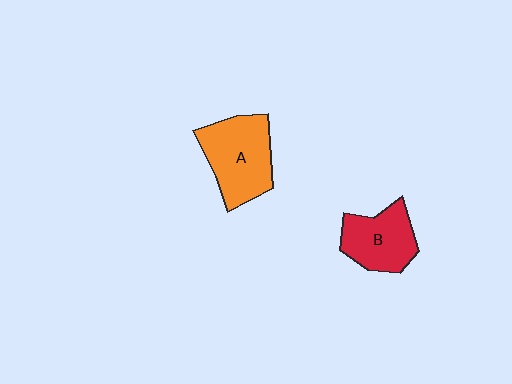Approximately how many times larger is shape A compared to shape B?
Approximately 1.3 times.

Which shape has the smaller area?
Shape B (red).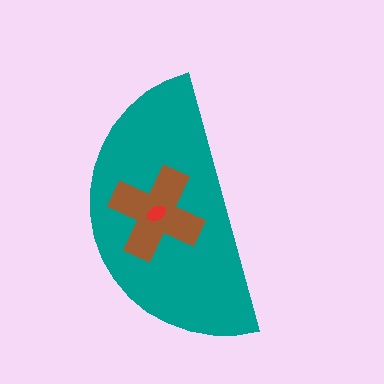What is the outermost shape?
The teal semicircle.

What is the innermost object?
The red ellipse.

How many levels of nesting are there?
3.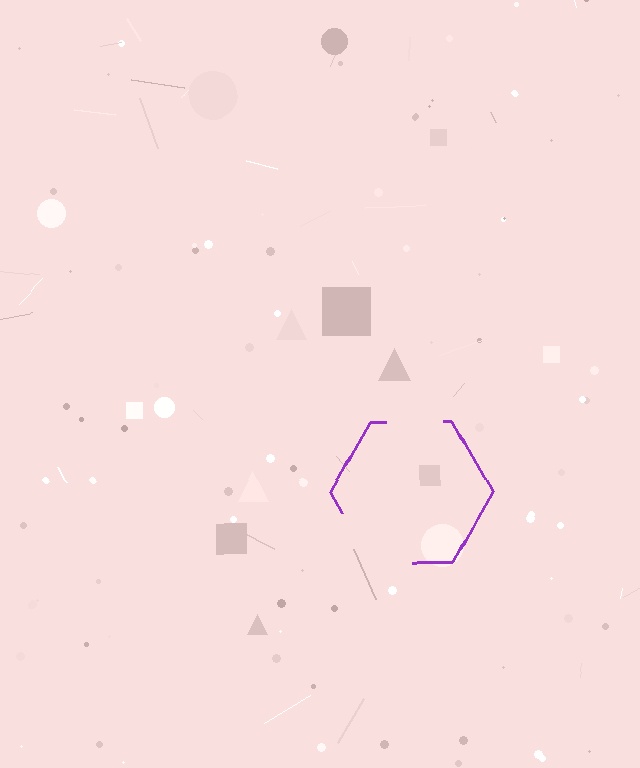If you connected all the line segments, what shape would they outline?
They would outline a hexagon.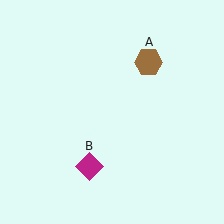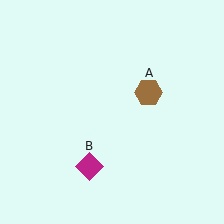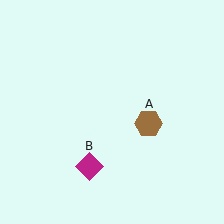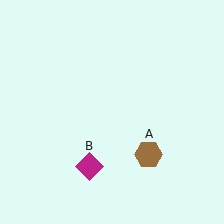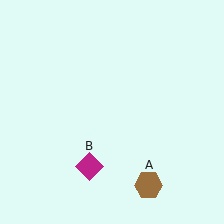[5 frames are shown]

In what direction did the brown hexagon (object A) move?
The brown hexagon (object A) moved down.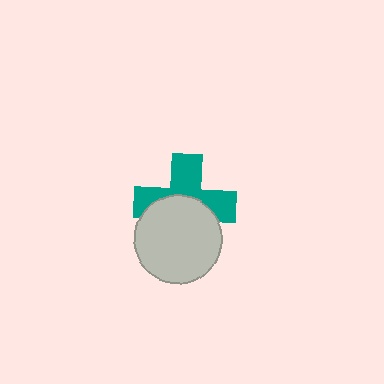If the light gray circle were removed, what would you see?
You would see the complete teal cross.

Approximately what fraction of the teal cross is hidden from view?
Roughly 47% of the teal cross is hidden behind the light gray circle.